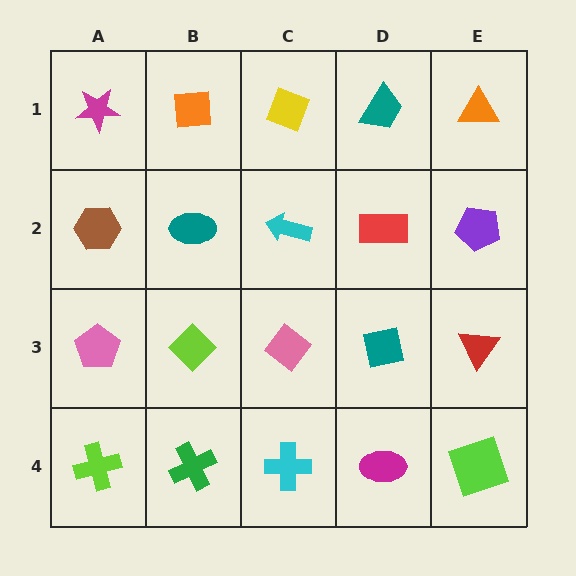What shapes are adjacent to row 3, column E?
A purple pentagon (row 2, column E), a lime square (row 4, column E), a teal square (row 3, column D).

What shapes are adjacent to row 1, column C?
A cyan arrow (row 2, column C), an orange square (row 1, column B), a teal trapezoid (row 1, column D).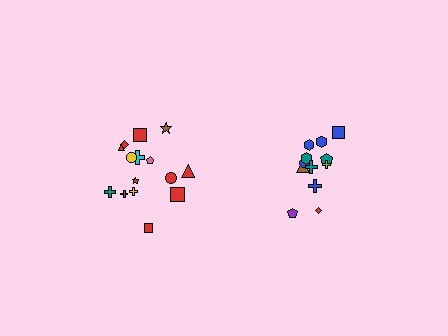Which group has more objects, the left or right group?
The left group.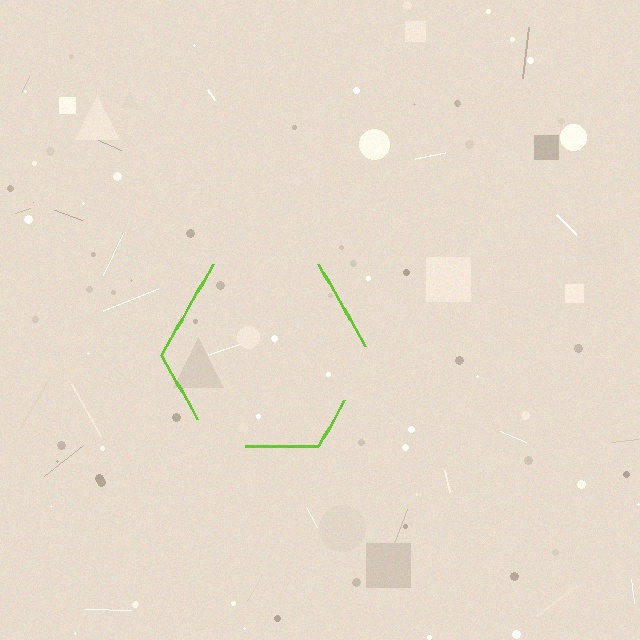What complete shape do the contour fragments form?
The contour fragments form a hexagon.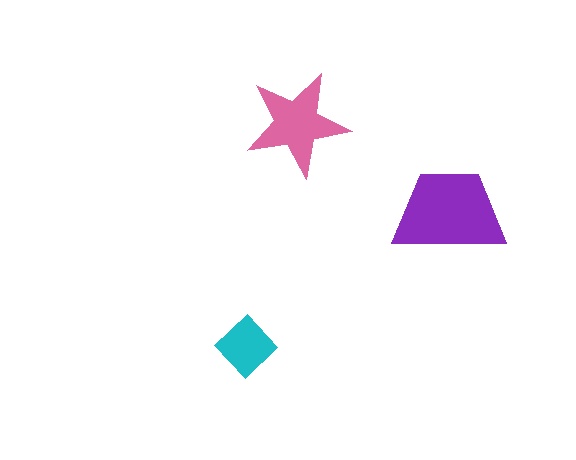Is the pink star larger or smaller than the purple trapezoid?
Smaller.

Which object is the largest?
The purple trapezoid.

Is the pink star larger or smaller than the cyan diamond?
Larger.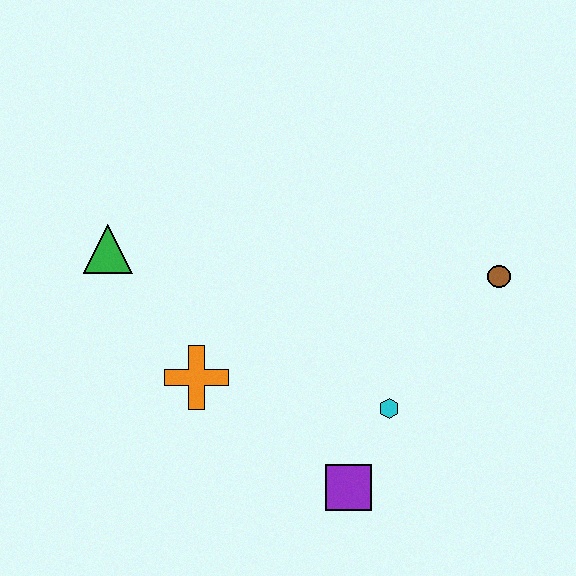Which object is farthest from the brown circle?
The green triangle is farthest from the brown circle.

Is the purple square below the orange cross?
Yes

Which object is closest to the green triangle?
The orange cross is closest to the green triangle.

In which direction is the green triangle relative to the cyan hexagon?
The green triangle is to the left of the cyan hexagon.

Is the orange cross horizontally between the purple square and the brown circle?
No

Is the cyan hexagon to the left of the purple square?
No